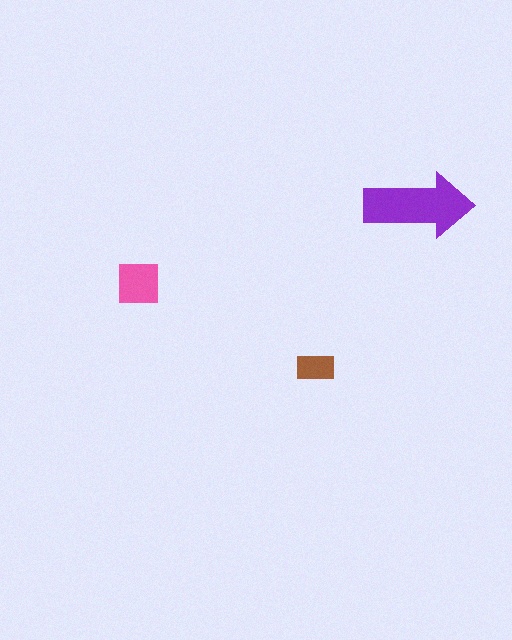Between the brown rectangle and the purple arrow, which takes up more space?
The purple arrow.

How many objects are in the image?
There are 3 objects in the image.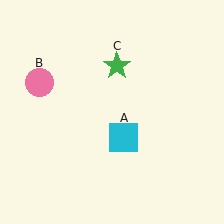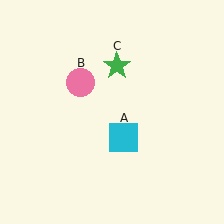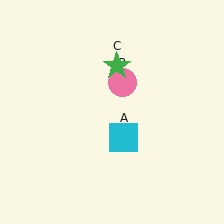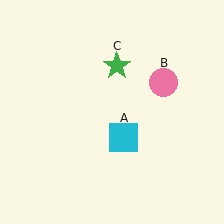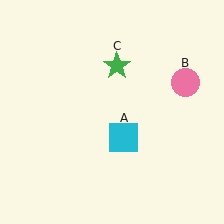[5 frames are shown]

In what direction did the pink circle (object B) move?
The pink circle (object B) moved right.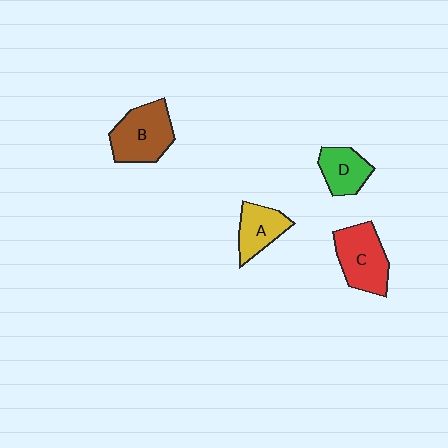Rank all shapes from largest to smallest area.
From largest to smallest: B (brown), C (red), A (yellow), D (green).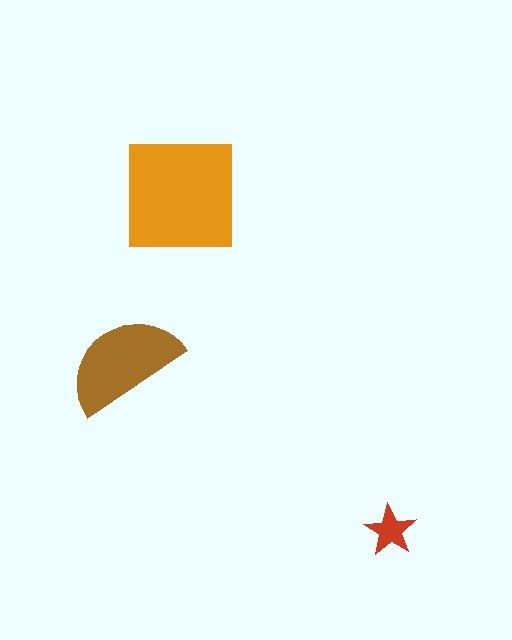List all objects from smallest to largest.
The red star, the brown semicircle, the orange square.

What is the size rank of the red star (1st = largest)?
3rd.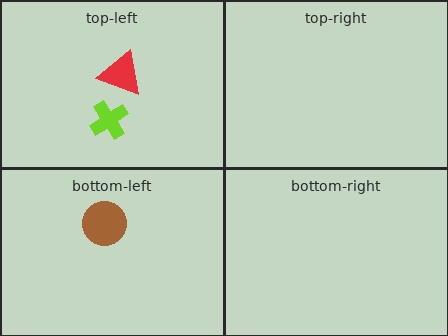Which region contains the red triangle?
The top-left region.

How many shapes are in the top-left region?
2.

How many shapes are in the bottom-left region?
1.